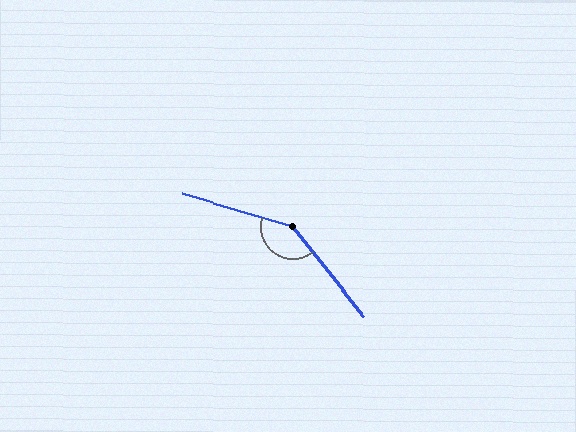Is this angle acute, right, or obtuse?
It is obtuse.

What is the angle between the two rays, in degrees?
Approximately 145 degrees.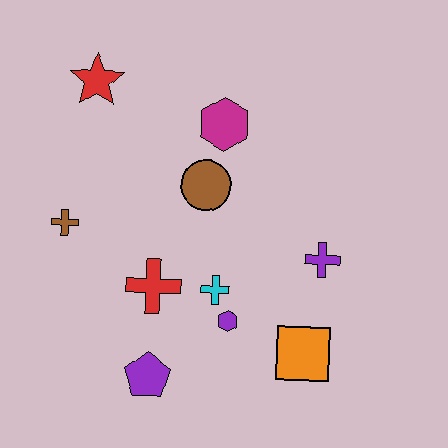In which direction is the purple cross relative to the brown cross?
The purple cross is to the right of the brown cross.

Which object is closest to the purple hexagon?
The cyan cross is closest to the purple hexagon.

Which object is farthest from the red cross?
The red star is farthest from the red cross.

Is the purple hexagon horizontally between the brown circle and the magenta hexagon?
No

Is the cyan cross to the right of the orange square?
No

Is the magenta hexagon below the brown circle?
No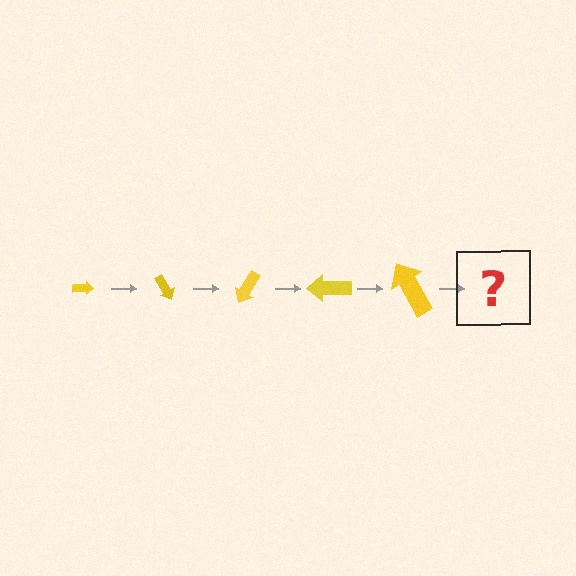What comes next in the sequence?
The next element should be an arrow, larger than the previous one and rotated 300 degrees from the start.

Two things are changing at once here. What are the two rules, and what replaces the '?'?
The two rules are that the arrow grows larger each step and it rotates 60 degrees each step. The '?' should be an arrow, larger than the previous one and rotated 300 degrees from the start.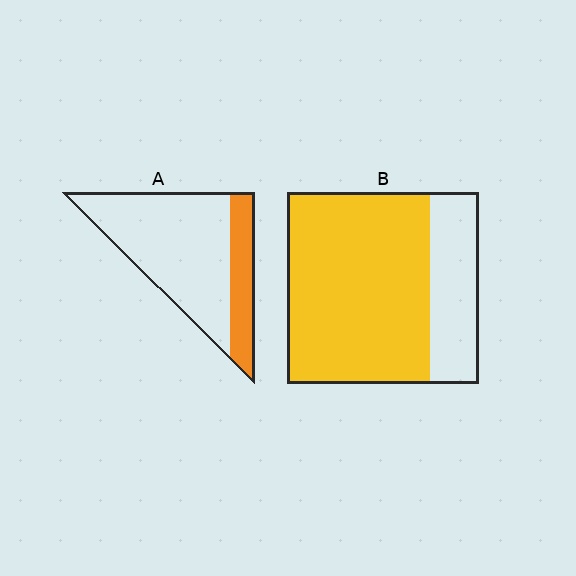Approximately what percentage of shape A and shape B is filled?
A is approximately 25% and B is approximately 75%.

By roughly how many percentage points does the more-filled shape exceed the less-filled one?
By roughly 50 percentage points (B over A).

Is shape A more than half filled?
No.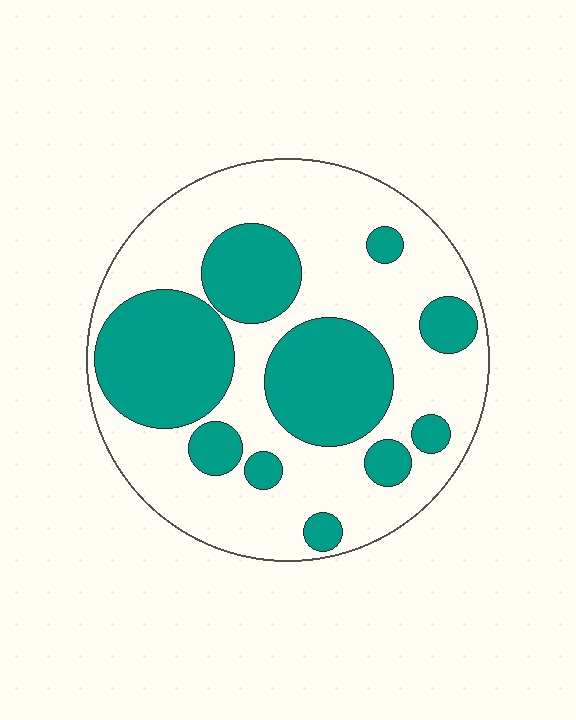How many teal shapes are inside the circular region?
10.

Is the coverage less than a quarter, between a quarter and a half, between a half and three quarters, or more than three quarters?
Between a quarter and a half.